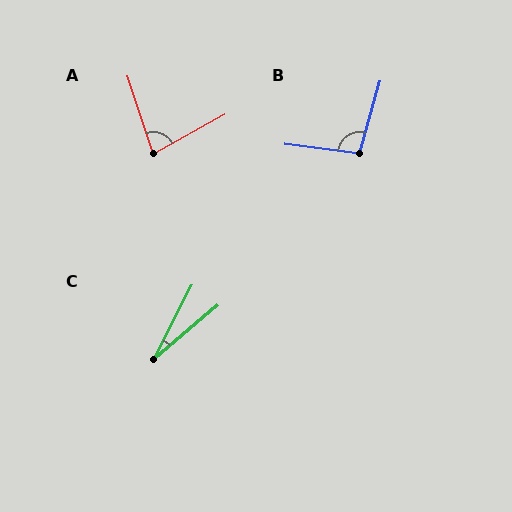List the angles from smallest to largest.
C (22°), A (79°), B (98°).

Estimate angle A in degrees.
Approximately 79 degrees.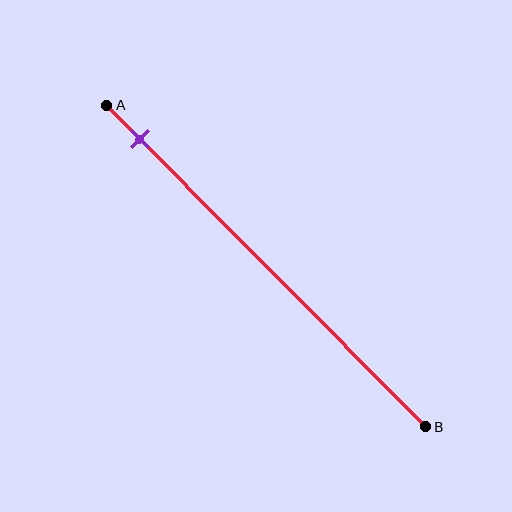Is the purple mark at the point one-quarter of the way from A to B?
No, the mark is at about 10% from A, not at the 25% one-quarter point.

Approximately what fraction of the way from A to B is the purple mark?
The purple mark is approximately 10% of the way from A to B.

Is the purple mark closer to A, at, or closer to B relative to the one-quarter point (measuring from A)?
The purple mark is closer to point A than the one-quarter point of segment AB.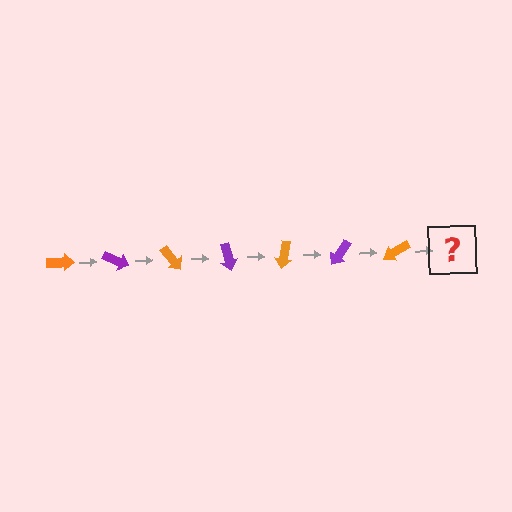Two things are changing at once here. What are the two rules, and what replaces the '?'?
The two rules are that it rotates 25 degrees each step and the color cycles through orange and purple. The '?' should be a purple arrow, rotated 175 degrees from the start.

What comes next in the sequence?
The next element should be a purple arrow, rotated 175 degrees from the start.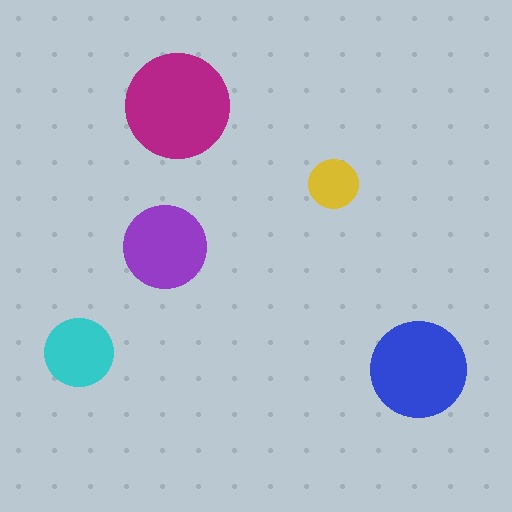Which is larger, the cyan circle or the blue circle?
The blue one.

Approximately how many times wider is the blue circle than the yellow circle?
About 2 times wider.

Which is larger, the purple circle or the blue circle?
The blue one.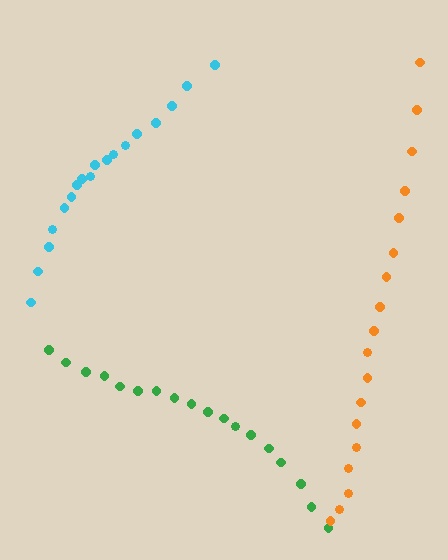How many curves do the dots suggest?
There are 3 distinct paths.